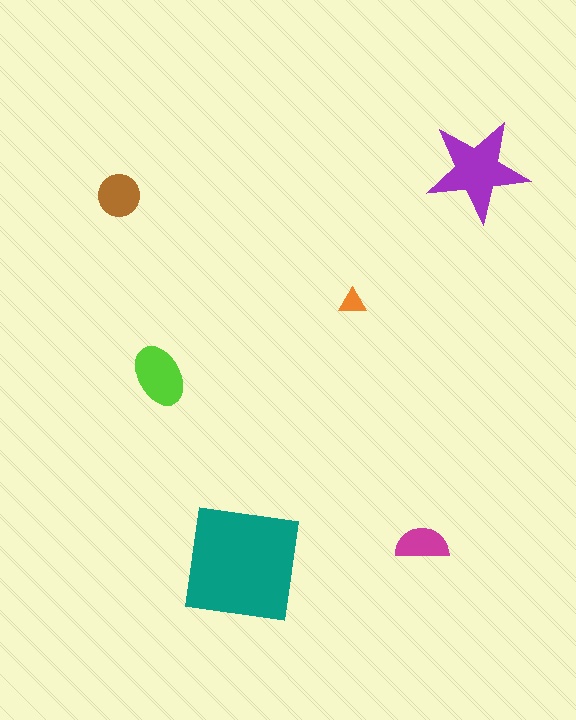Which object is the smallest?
The orange triangle.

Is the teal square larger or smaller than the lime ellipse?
Larger.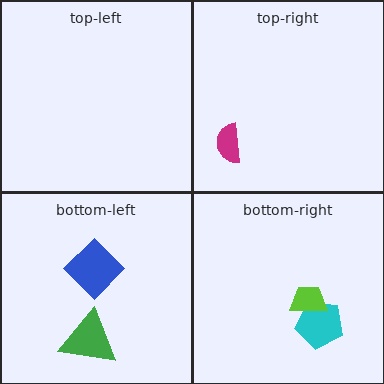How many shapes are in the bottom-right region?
2.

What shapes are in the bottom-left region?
The green triangle, the blue diamond.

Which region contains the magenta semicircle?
The top-right region.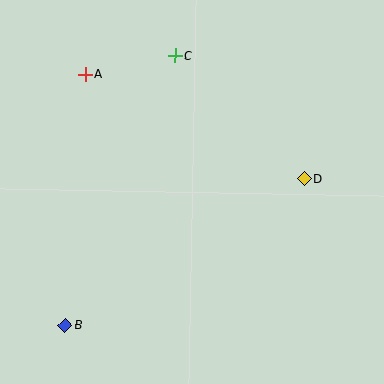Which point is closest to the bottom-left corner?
Point B is closest to the bottom-left corner.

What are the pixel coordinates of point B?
Point B is at (65, 325).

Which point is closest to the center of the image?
Point D at (305, 179) is closest to the center.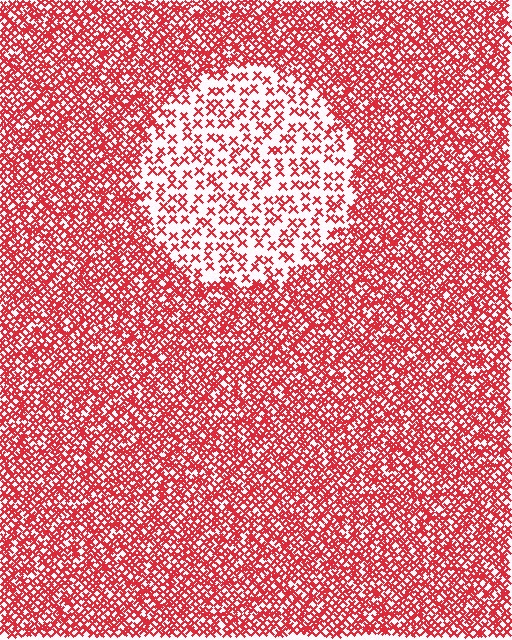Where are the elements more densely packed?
The elements are more densely packed outside the circle boundary.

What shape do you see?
I see a circle.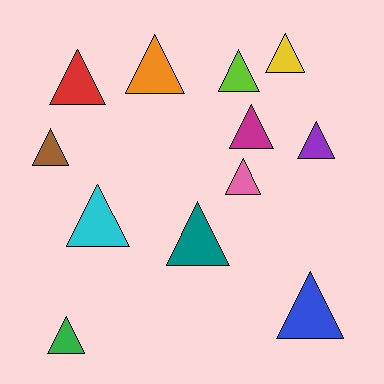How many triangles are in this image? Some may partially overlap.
There are 12 triangles.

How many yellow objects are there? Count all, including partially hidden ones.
There is 1 yellow object.